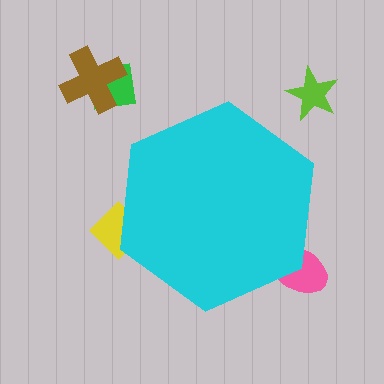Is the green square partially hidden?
No, the green square is fully visible.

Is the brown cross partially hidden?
No, the brown cross is fully visible.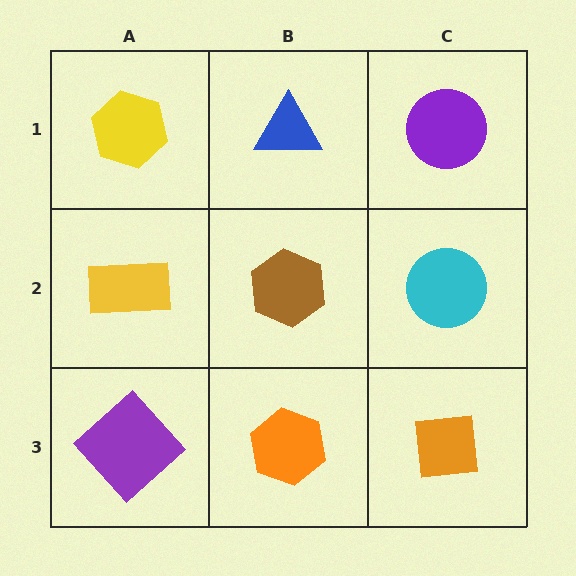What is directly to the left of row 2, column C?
A brown hexagon.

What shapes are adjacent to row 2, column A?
A yellow hexagon (row 1, column A), a purple diamond (row 3, column A), a brown hexagon (row 2, column B).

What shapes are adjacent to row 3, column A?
A yellow rectangle (row 2, column A), an orange hexagon (row 3, column B).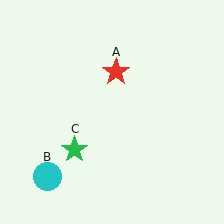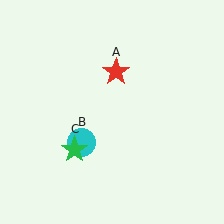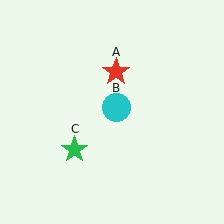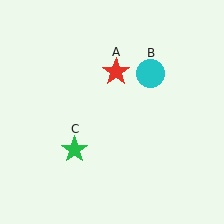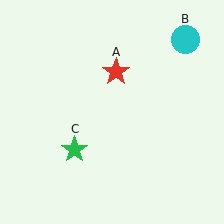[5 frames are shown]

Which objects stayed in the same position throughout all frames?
Red star (object A) and green star (object C) remained stationary.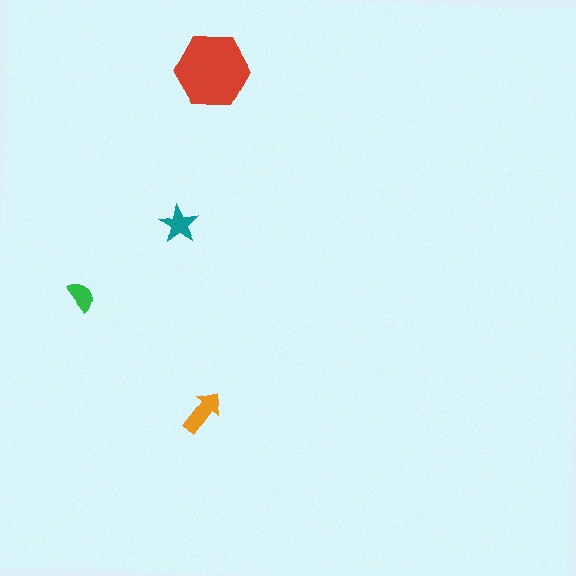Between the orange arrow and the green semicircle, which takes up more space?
The orange arrow.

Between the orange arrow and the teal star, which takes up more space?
The orange arrow.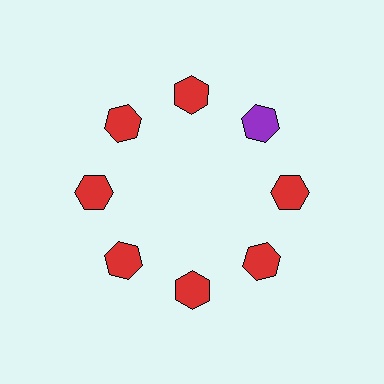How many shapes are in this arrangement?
There are 8 shapes arranged in a ring pattern.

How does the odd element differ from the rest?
It has a different color: purple instead of red.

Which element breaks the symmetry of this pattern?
The purple hexagon at roughly the 2 o'clock position breaks the symmetry. All other shapes are red hexagons.